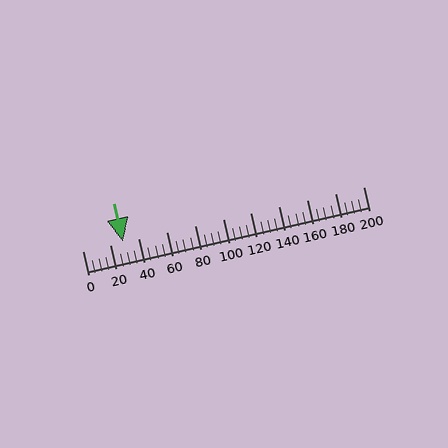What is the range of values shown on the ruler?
The ruler shows values from 0 to 200.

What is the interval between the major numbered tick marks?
The major tick marks are spaced 20 units apart.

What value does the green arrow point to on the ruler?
The green arrow points to approximately 29.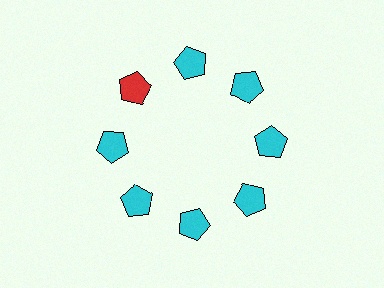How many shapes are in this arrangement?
There are 8 shapes arranged in a ring pattern.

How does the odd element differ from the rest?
It has a different color: red instead of cyan.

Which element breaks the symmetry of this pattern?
The red pentagon at roughly the 10 o'clock position breaks the symmetry. All other shapes are cyan pentagons.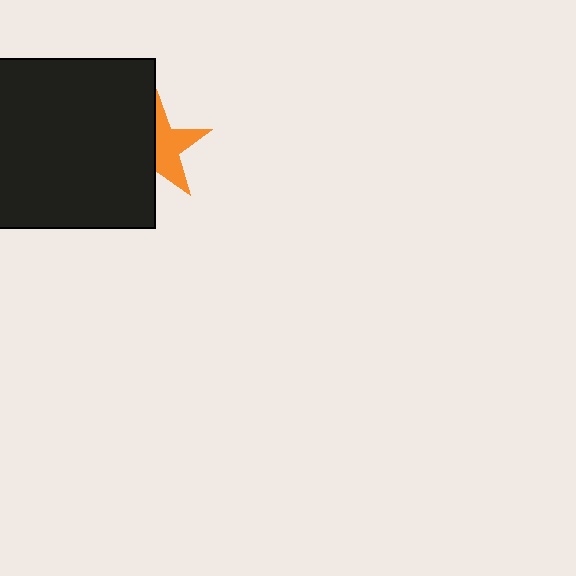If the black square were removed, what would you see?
You would see the complete orange star.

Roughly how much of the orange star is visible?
About half of it is visible (roughly 51%).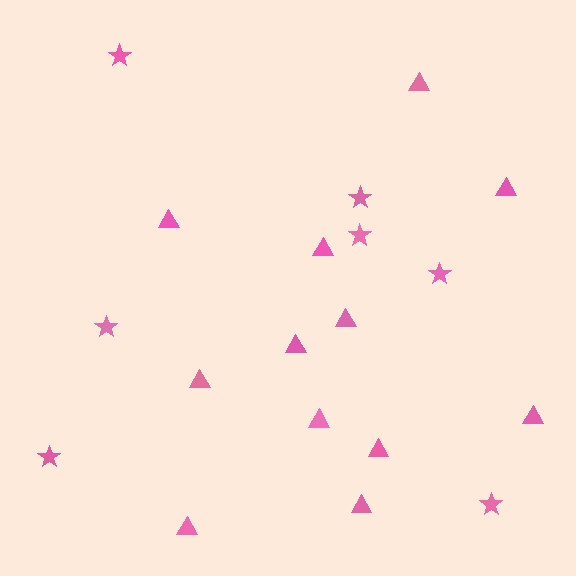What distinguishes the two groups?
There are 2 groups: one group of triangles (12) and one group of stars (7).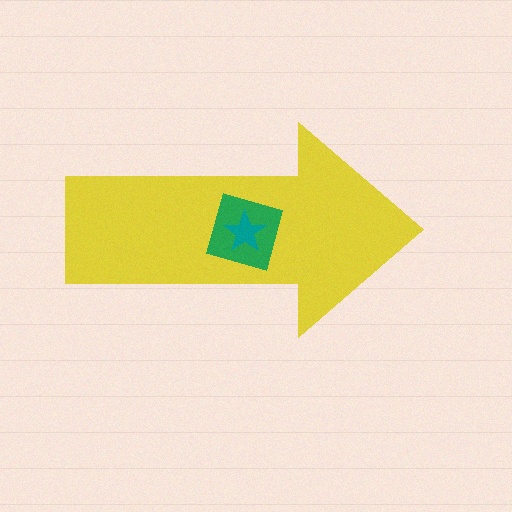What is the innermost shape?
The teal star.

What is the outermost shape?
The yellow arrow.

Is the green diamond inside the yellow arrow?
Yes.